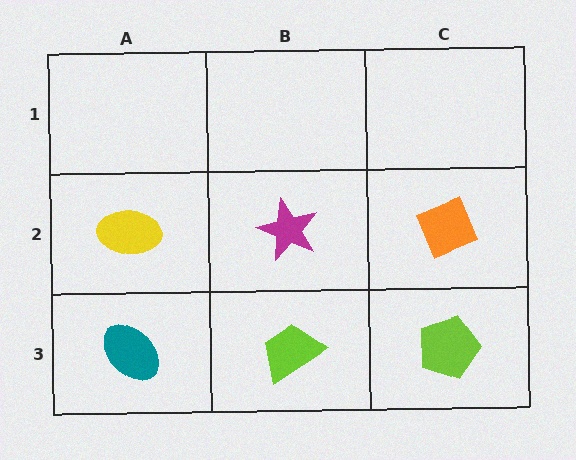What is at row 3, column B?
A lime trapezoid.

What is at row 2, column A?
A yellow ellipse.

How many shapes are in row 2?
3 shapes.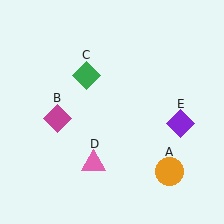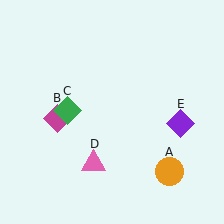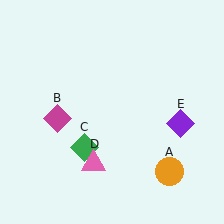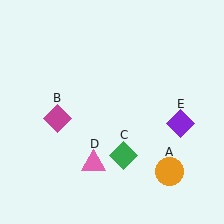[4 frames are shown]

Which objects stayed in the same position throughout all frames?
Orange circle (object A) and magenta diamond (object B) and pink triangle (object D) and purple diamond (object E) remained stationary.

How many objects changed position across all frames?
1 object changed position: green diamond (object C).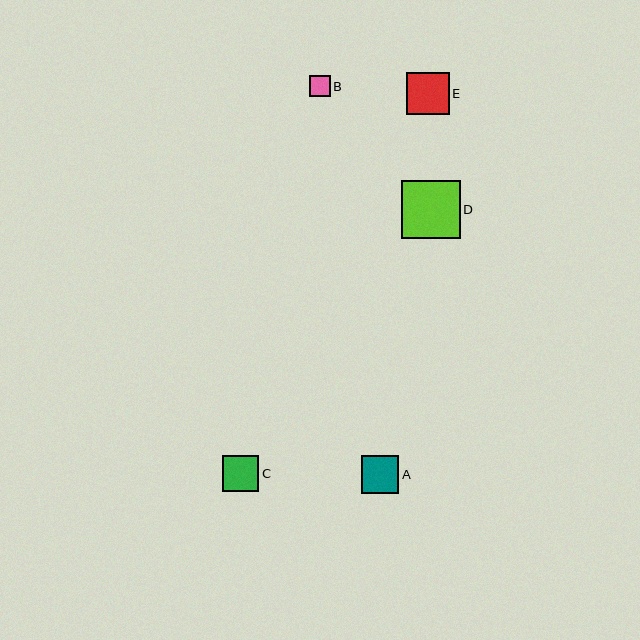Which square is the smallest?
Square B is the smallest with a size of approximately 20 pixels.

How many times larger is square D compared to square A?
Square D is approximately 1.5 times the size of square A.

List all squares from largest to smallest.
From largest to smallest: D, E, A, C, B.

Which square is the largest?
Square D is the largest with a size of approximately 58 pixels.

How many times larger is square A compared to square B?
Square A is approximately 1.8 times the size of square B.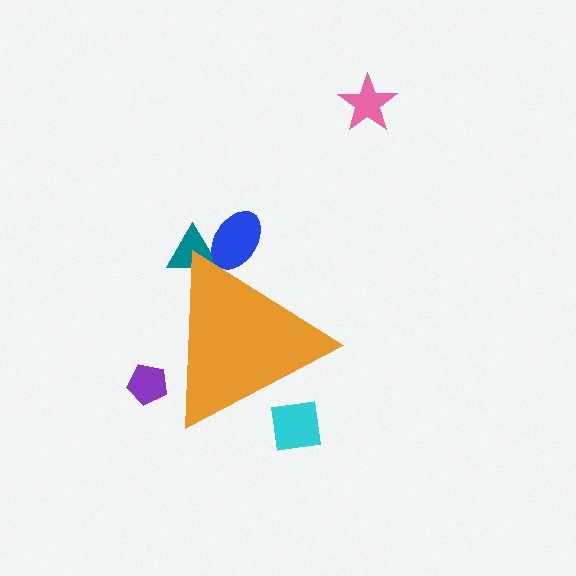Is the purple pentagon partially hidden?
Yes, the purple pentagon is partially hidden behind the orange triangle.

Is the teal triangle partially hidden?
Yes, the teal triangle is partially hidden behind the orange triangle.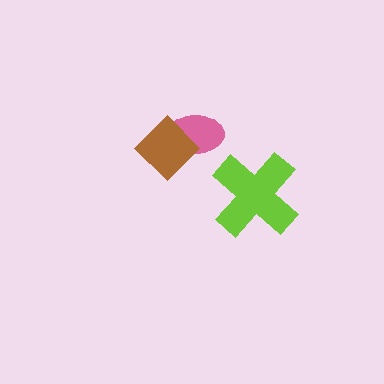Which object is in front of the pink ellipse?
The brown diamond is in front of the pink ellipse.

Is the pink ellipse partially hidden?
Yes, it is partially covered by another shape.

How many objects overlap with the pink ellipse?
1 object overlaps with the pink ellipse.